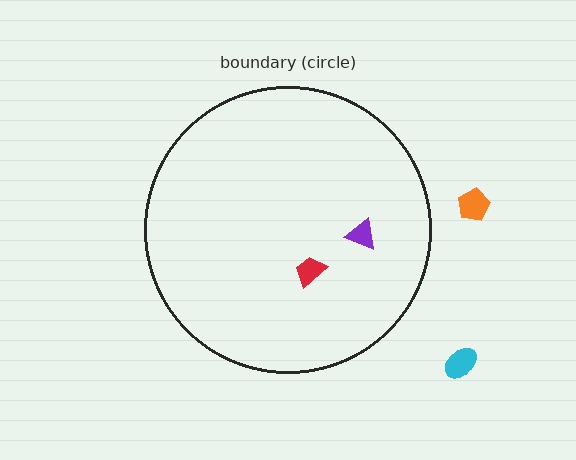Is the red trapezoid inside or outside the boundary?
Inside.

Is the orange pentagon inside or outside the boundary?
Outside.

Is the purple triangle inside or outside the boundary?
Inside.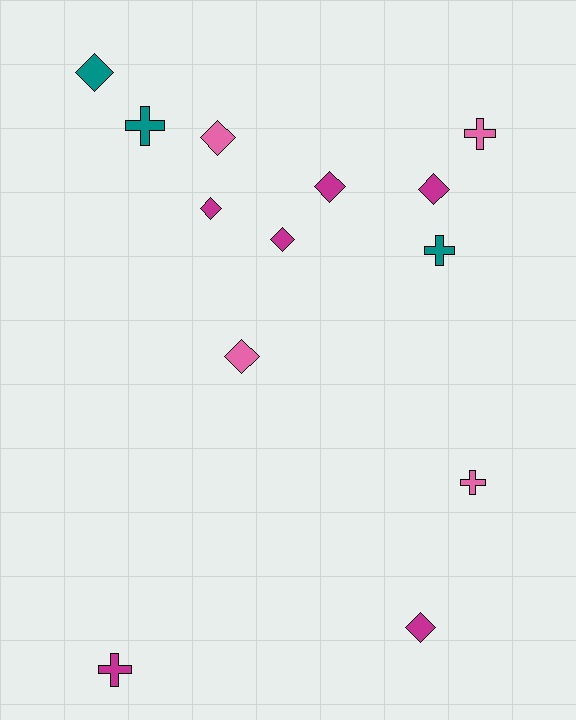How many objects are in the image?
There are 13 objects.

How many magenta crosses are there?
There is 1 magenta cross.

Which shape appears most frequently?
Diamond, with 8 objects.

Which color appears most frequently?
Magenta, with 6 objects.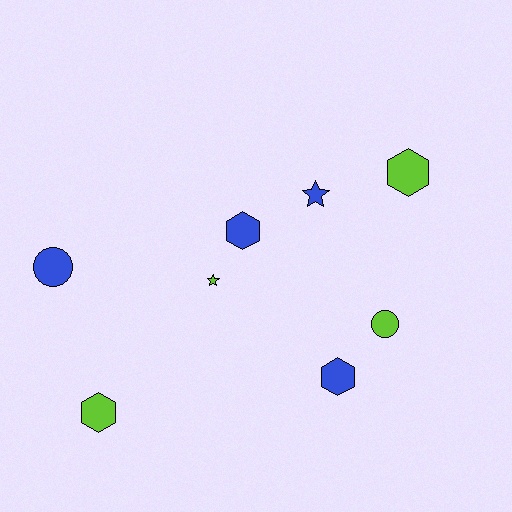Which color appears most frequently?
Lime, with 4 objects.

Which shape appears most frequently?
Hexagon, with 4 objects.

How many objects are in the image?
There are 8 objects.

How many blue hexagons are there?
There are 2 blue hexagons.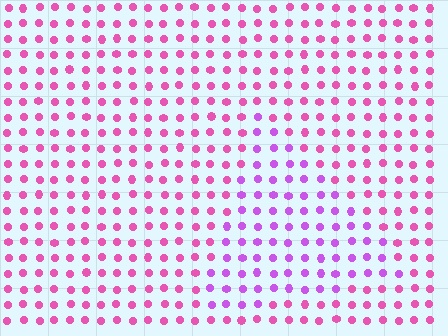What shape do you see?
I see a triangle.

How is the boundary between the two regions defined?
The boundary is defined purely by a slight shift in hue (about 34 degrees). Spacing, size, and orientation are identical on both sides.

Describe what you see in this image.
The image is filled with small pink elements in a uniform arrangement. A triangle-shaped region is visible where the elements are tinted to a slightly different hue, forming a subtle color boundary.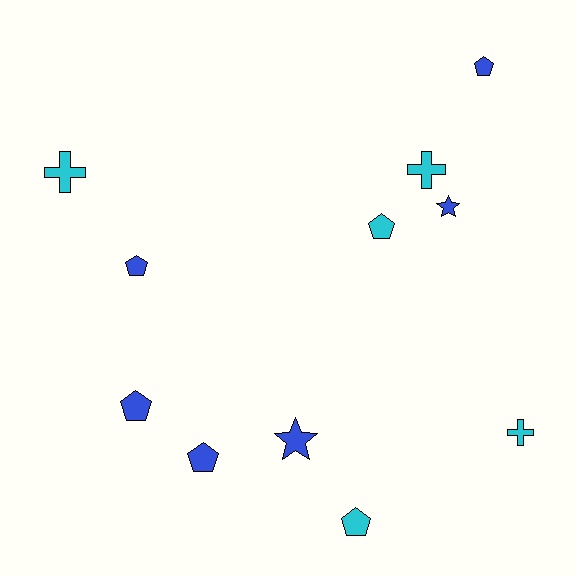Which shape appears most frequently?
Pentagon, with 6 objects.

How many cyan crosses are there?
There are 3 cyan crosses.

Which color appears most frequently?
Blue, with 6 objects.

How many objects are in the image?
There are 11 objects.